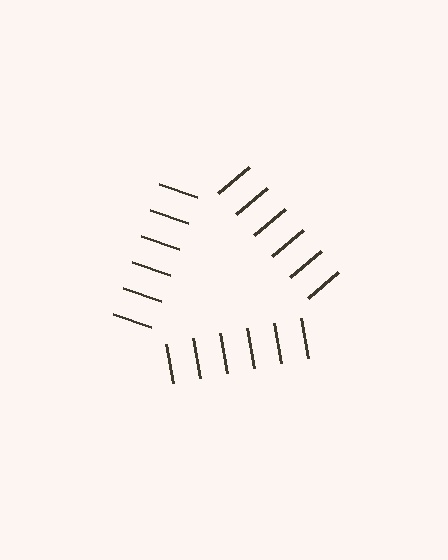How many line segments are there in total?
18 — 6 along each of the 3 edges.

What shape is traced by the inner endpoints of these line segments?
An illusory triangle — the line segments terminate on its edges but no continuous stroke is drawn.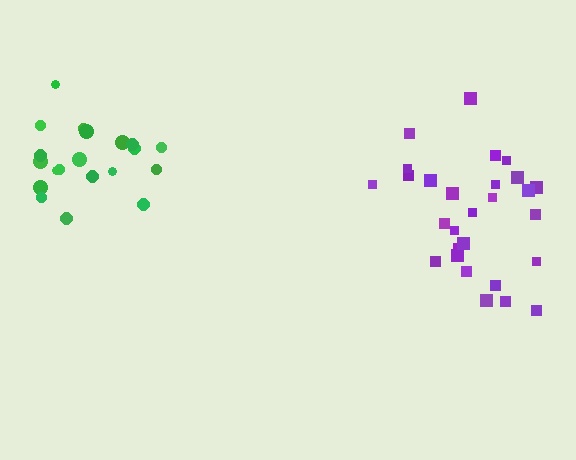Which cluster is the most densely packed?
Green.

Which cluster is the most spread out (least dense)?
Purple.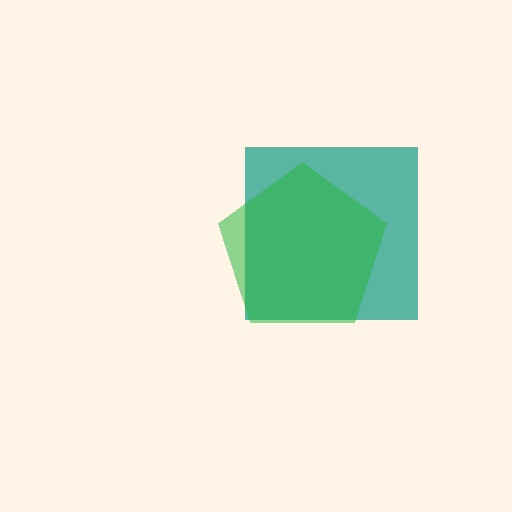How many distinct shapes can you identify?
There are 2 distinct shapes: a teal square, a green pentagon.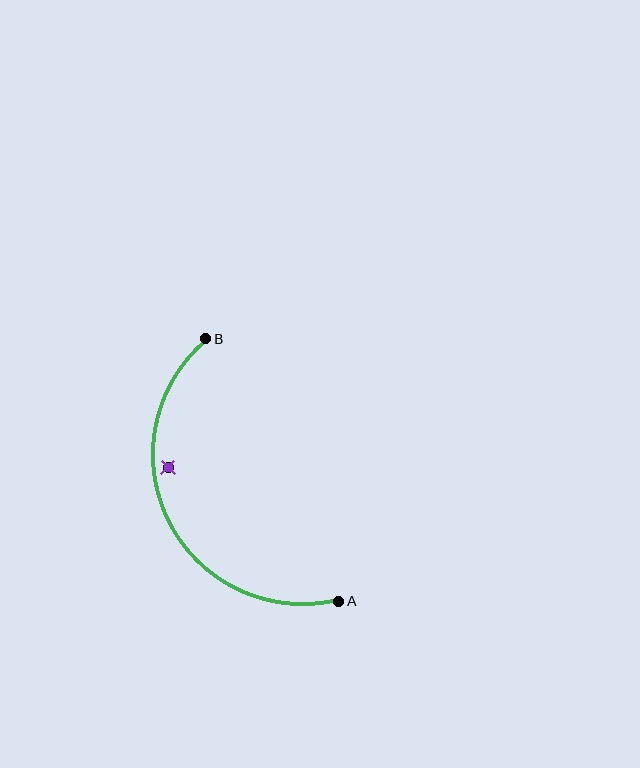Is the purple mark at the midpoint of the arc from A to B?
No — the purple mark does not lie on the arc at all. It sits slightly inside the curve.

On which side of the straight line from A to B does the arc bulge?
The arc bulges to the left of the straight line connecting A and B.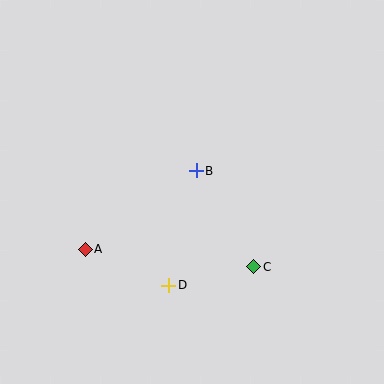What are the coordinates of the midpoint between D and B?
The midpoint between D and B is at (182, 228).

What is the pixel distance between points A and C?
The distance between A and C is 170 pixels.